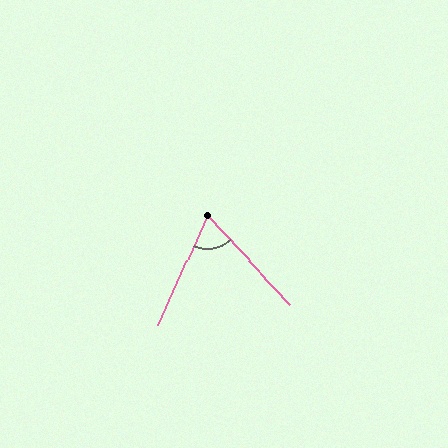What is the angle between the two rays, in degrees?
Approximately 67 degrees.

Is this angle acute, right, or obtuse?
It is acute.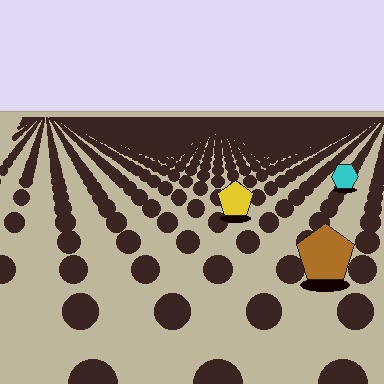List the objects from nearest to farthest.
From nearest to farthest: the brown pentagon, the yellow pentagon, the cyan hexagon.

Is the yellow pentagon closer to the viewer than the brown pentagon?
No. The brown pentagon is closer — you can tell from the texture gradient: the ground texture is coarser near it.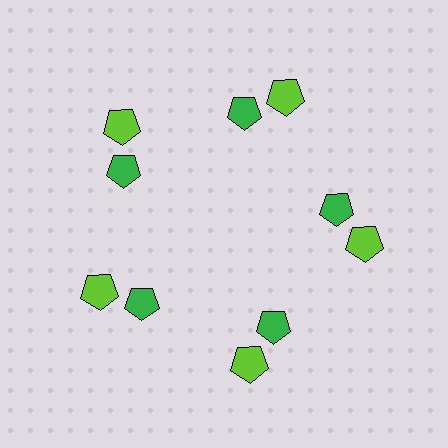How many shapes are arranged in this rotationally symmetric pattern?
There are 10 shapes, arranged in 5 groups of 2.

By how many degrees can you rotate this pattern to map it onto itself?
The pattern maps onto itself every 72 degrees of rotation.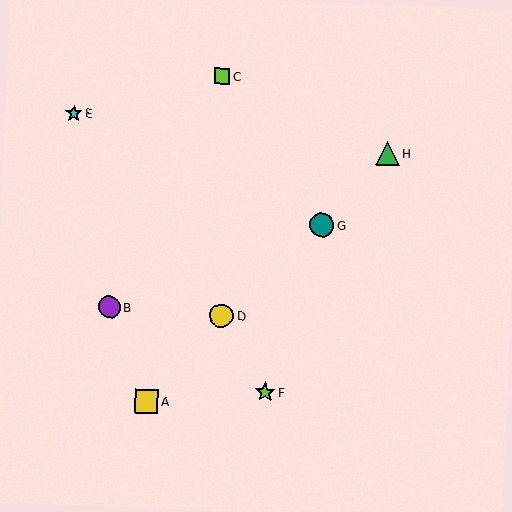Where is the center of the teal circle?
The center of the teal circle is at (322, 225).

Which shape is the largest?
The teal circle (labeled G) is the largest.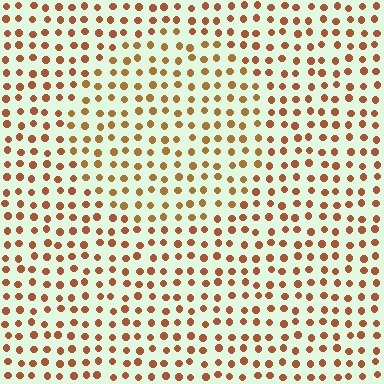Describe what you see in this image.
The image is filled with small brown elements in a uniform arrangement. A circle-shaped region is visible where the elements are tinted to a slightly different hue, forming a subtle color boundary.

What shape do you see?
I see a circle.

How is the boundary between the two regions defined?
The boundary is defined purely by a slight shift in hue (about 18 degrees). Spacing, size, and orientation are identical on both sides.